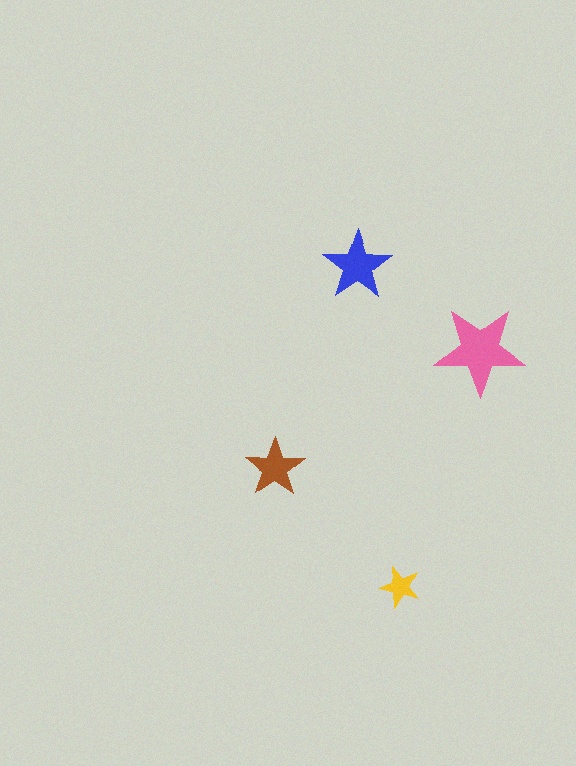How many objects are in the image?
There are 4 objects in the image.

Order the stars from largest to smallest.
the pink one, the blue one, the brown one, the yellow one.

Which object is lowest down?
The yellow star is bottommost.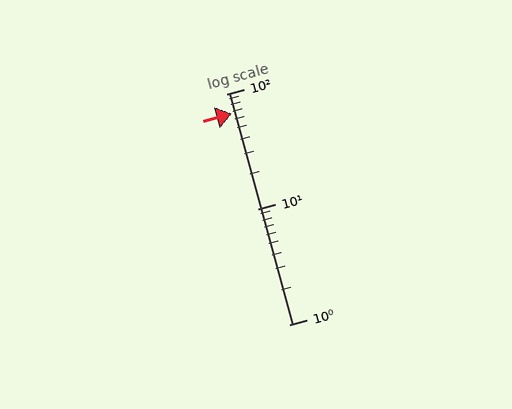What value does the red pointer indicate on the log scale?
The pointer indicates approximately 67.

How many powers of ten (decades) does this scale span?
The scale spans 2 decades, from 1 to 100.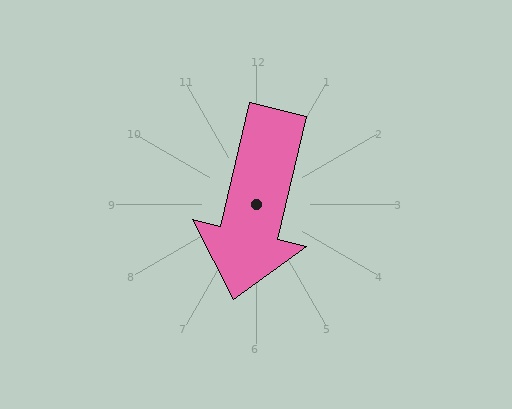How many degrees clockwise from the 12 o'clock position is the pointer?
Approximately 193 degrees.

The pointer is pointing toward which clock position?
Roughly 6 o'clock.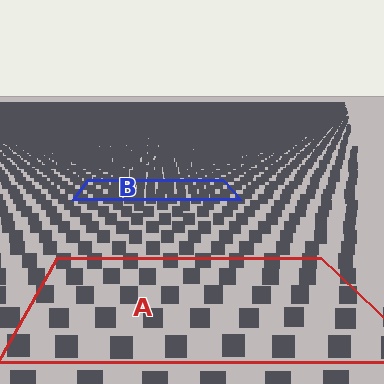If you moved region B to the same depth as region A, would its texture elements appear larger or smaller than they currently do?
They would appear larger. At a closer depth, the same texture elements are projected at a bigger on-screen size.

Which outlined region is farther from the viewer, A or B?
Region B is farther from the viewer — the texture elements inside it appear smaller and more densely packed.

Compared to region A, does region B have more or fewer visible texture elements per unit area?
Region B has more texture elements per unit area — they are packed more densely because it is farther away.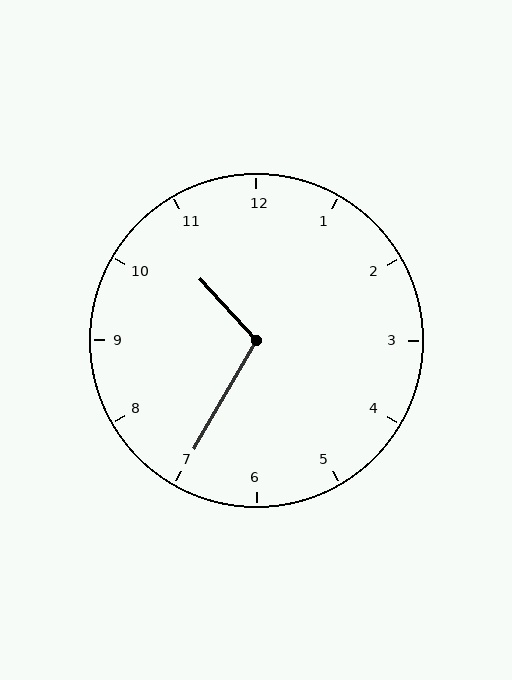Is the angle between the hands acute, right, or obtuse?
It is obtuse.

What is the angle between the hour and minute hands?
Approximately 108 degrees.